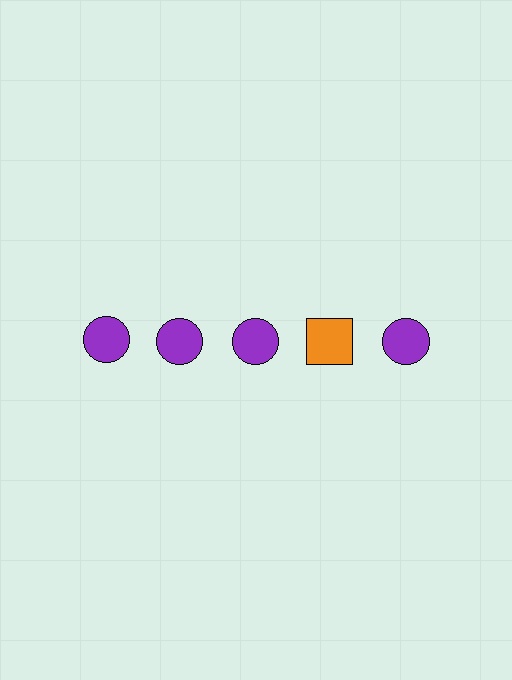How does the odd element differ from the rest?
It differs in both color (orange instead of purple) and shape (square instead of circle).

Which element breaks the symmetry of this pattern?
The orange square in the top row, second from right column breaks the symmetry. All other shapes are purple circles.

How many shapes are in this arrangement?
There are 5 shapes arranged in a grid pattern.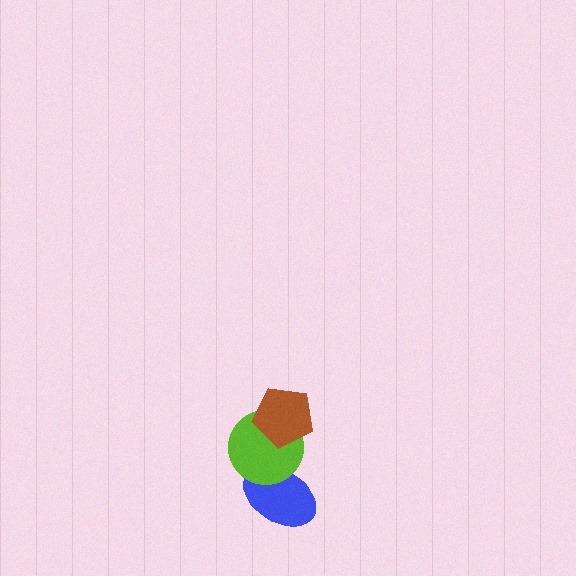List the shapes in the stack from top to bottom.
From top to bottom: the brown pentagon, the lime circle, the blue ellipse.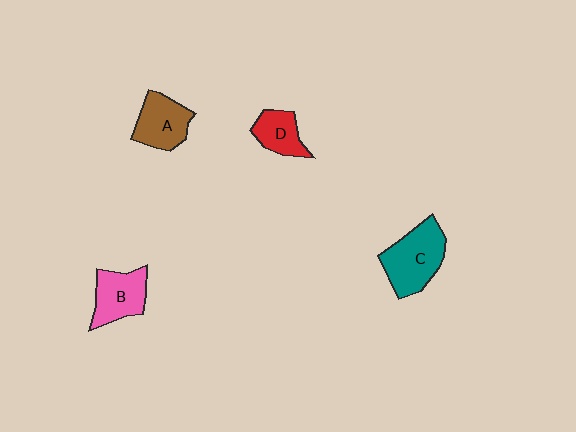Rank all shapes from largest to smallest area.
From largest to smallest: C (teal), B (pink), A (brown), D (red).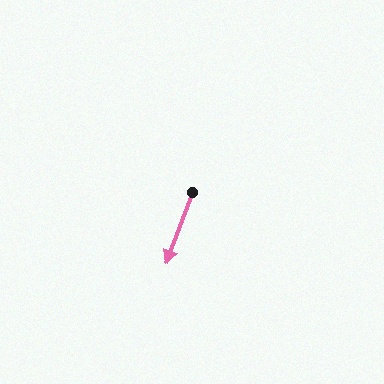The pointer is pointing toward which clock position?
Roughly 7 o'clock.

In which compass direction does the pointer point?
South.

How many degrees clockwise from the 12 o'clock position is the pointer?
Approximately 200 degrees.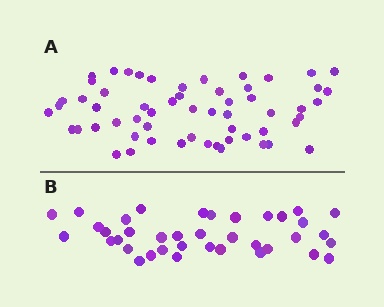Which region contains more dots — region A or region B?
Region A (the top region) has more dots.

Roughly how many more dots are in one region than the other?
Region A has approximately 20 more dots than region B.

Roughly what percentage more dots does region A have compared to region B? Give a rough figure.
About 55% more.